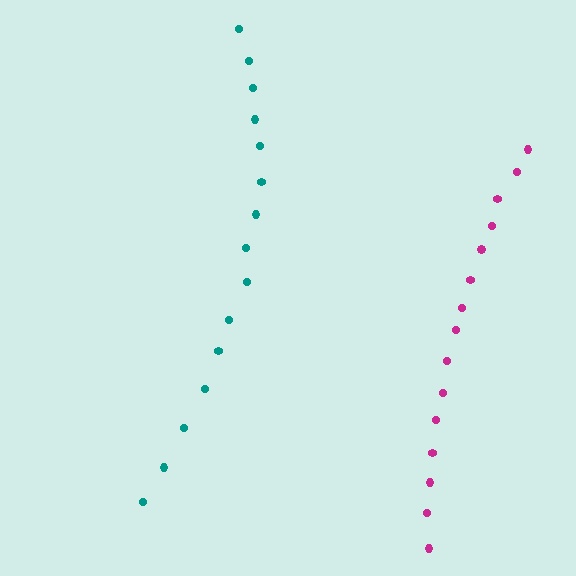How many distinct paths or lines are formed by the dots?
There are 2 distinct paths.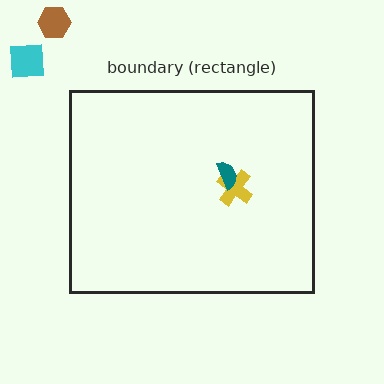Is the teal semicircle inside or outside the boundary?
Inside.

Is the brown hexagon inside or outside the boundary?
Outside.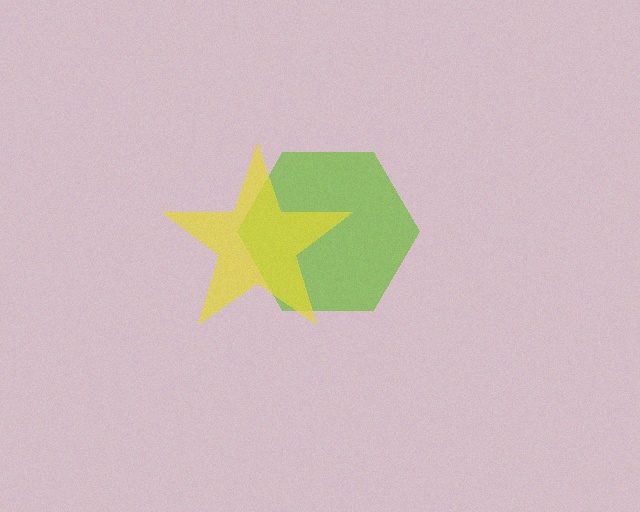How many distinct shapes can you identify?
There are 2 distinct shapes: a lime hexagon, a yellow star.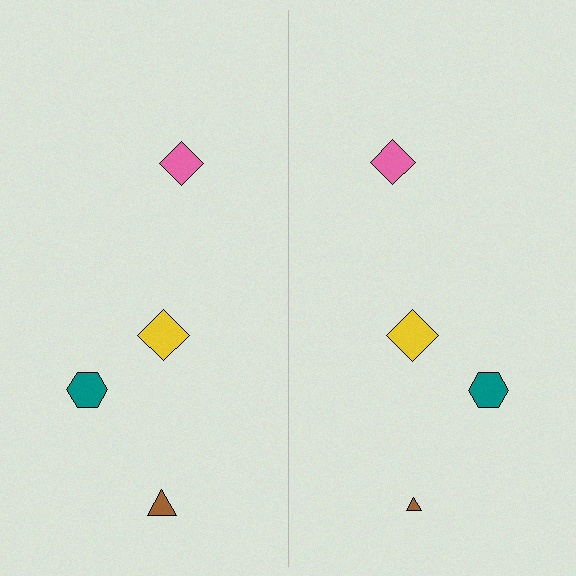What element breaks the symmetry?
The brown triangle on the right side has a different size than its mirror counterpart.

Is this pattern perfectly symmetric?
No, the pattern is not perfectly symmetric. The brown triangle on the right side has a different size than its mirror counterpart.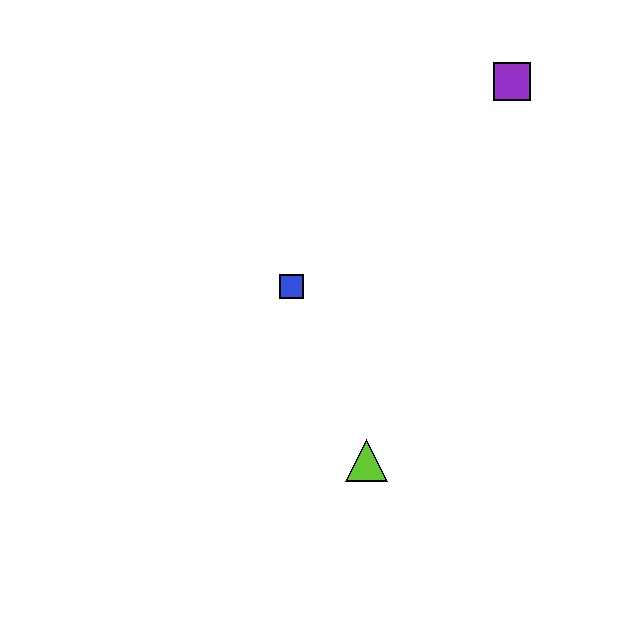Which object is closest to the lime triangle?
The blue square is closest to the lime triangle.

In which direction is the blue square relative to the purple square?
The blue square is to the left of the purple square.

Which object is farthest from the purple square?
The lime triangle is farthest from the purple square.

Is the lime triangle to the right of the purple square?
No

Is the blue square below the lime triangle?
No